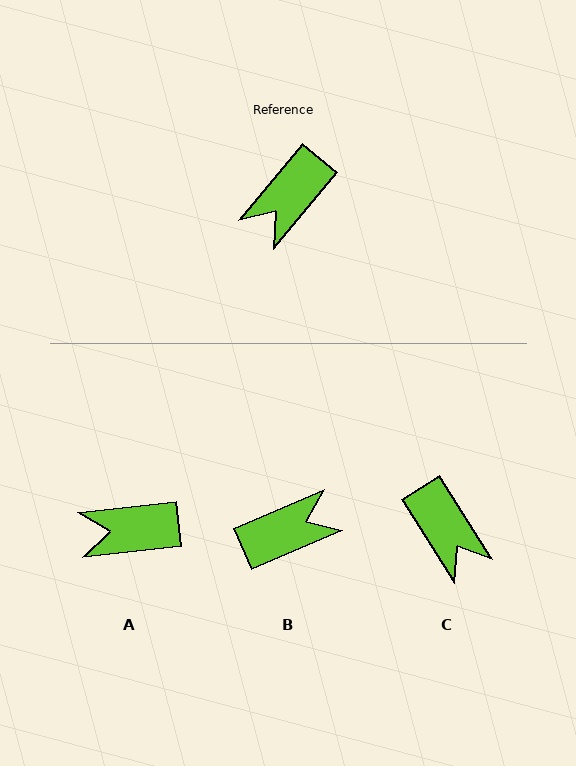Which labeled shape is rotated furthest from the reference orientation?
B, about 153 degrees away.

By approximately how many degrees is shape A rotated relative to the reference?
Approximately 44 degrees clockwise.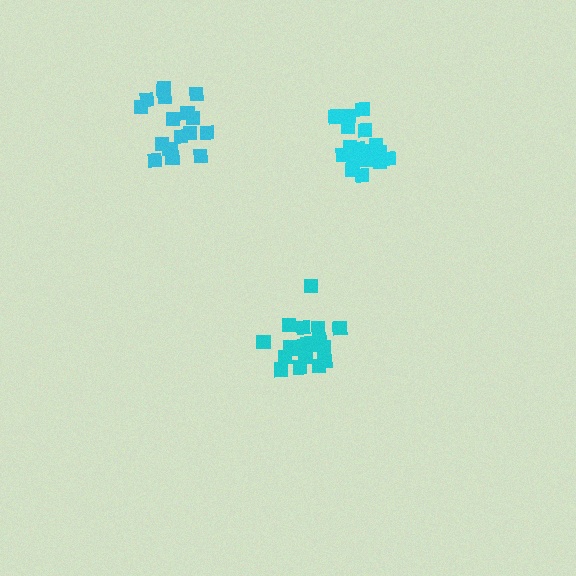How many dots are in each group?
Group 1: 18 dots, Group 2: 20 dots, Group 3: 20 dots (58 total).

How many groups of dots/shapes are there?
There are 3 groups.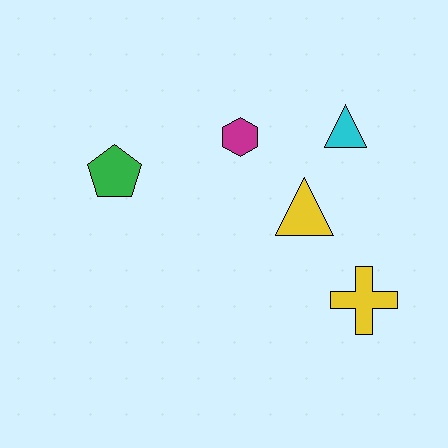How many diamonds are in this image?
There are no diamonds.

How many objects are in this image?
There are 5 objects.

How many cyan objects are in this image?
There is 1 cyan object.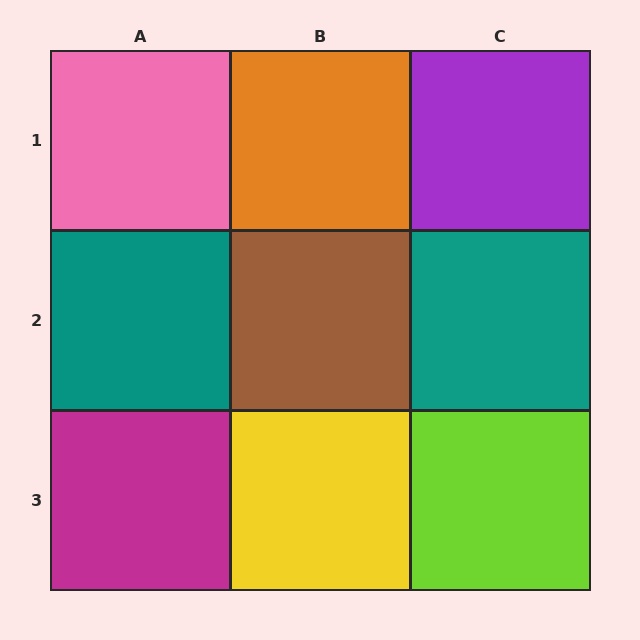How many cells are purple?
1 cell is purple.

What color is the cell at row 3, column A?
Magenta.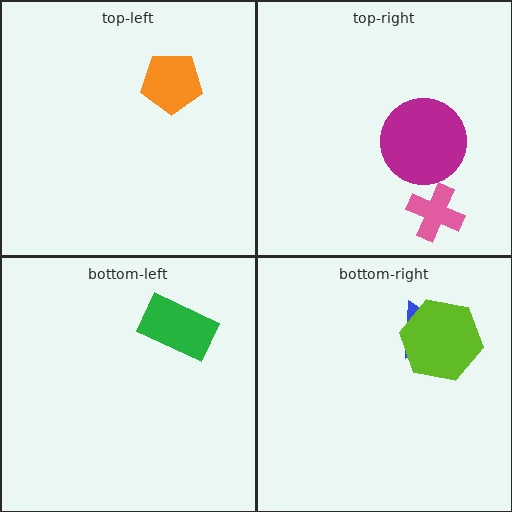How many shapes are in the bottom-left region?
1.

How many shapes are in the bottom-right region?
2.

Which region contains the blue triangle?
The bottom-right region.